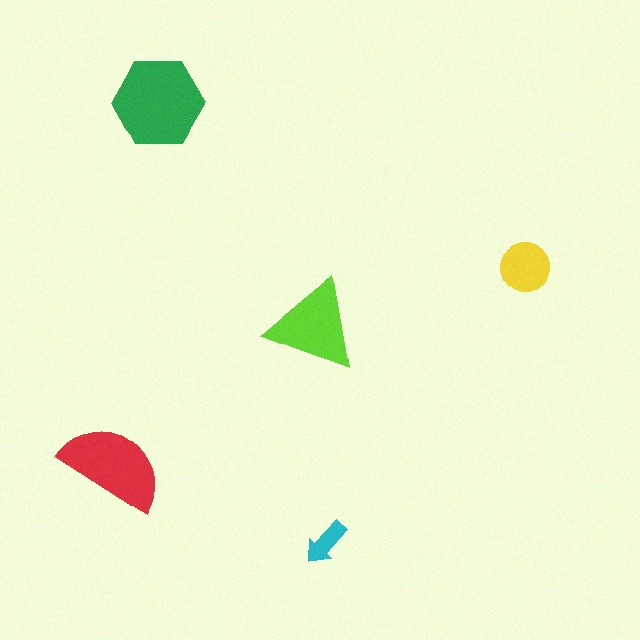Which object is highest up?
The green hexagon is topmost.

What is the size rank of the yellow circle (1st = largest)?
4th.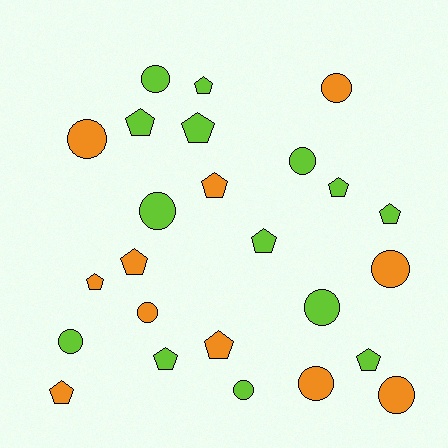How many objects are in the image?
There are 25 objects.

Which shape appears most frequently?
Pentagon, with 13 objects.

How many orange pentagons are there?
There are 5 orange pentagons.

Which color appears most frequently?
Lime, with 14 objects.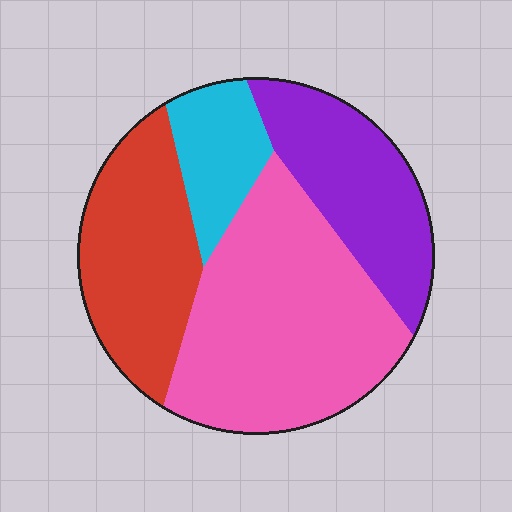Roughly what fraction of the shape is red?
Red covers about 25% of the shape.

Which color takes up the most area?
Pink, at roughly 40%.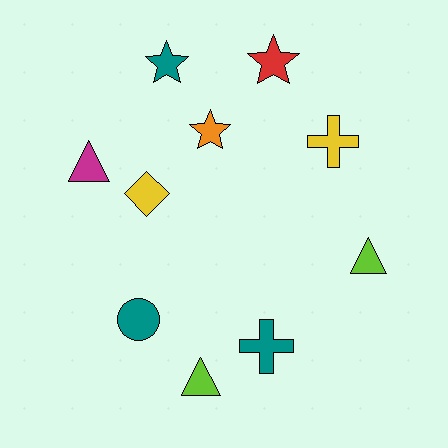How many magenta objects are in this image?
There is 1 magenta object.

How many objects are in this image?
There are 10 objects.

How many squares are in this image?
There are no squares.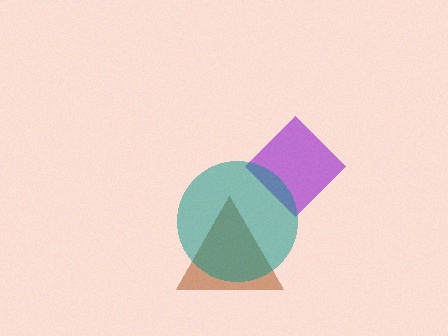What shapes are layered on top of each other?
The layered shapes are: a brown triangle, a purple diamond, a teal circle.